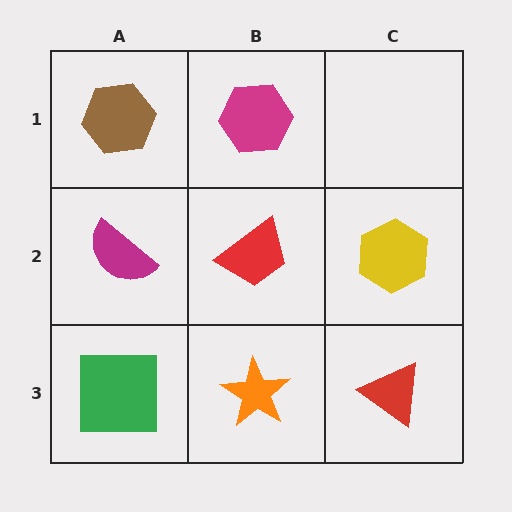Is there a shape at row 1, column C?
No, that cell is empty.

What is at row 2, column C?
A yellow hexagon.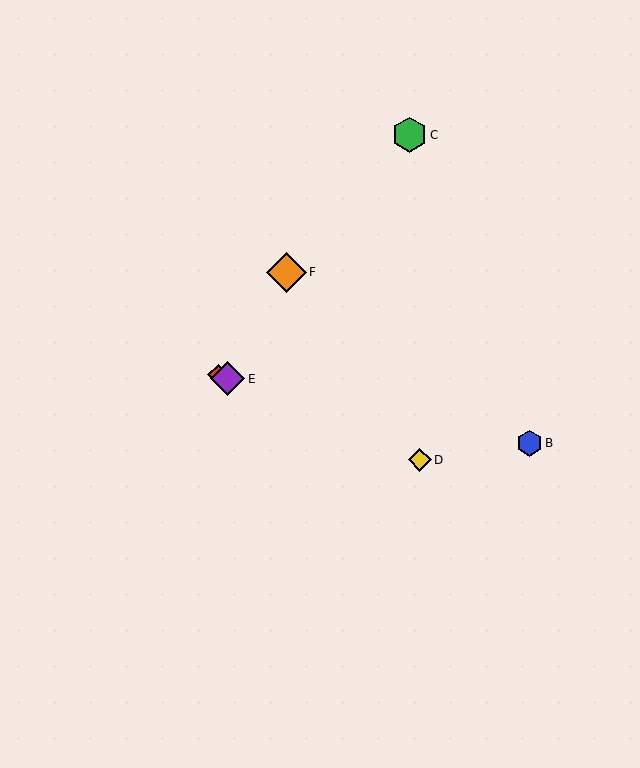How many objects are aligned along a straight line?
3 objects (A, D, E) are aligned along a straight line.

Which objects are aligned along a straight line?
Objects A, D, E are aligned along a straight line.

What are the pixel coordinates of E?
Object E is at (228, 379).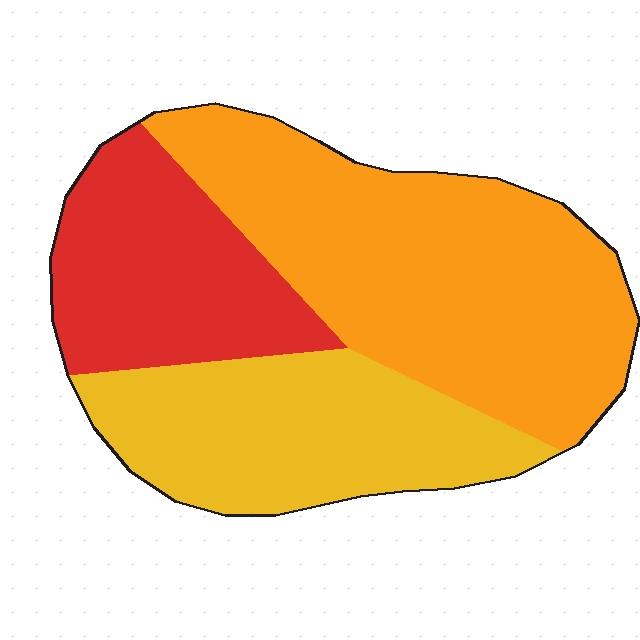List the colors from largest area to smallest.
From largest to smallest: orange, yellow, red.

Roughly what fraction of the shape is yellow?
Yellow covers 29% of the shape.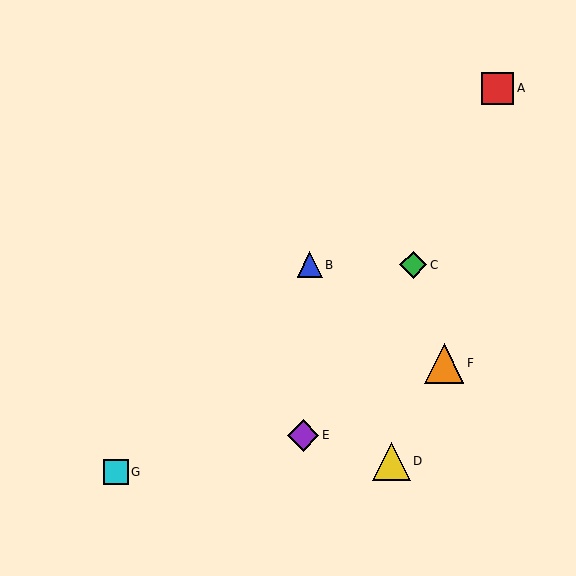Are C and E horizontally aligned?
No, C is at y≈265 and E is at y≈435.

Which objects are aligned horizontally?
Objects B, C are aligned horizontally.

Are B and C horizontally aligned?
Yes, both are at y≈265.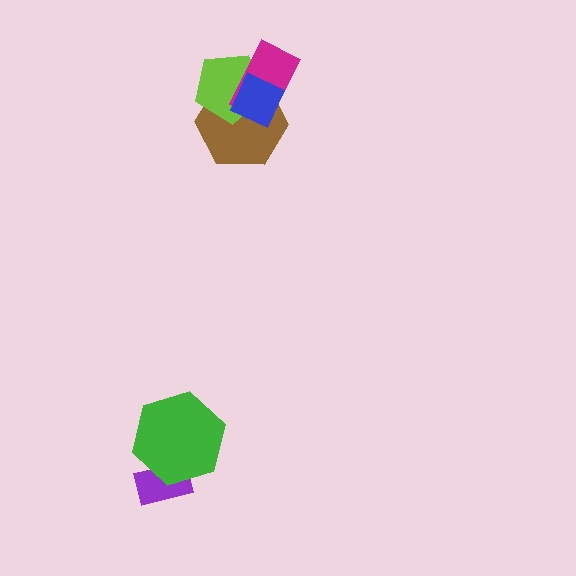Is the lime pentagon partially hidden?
Yes, it is partially covered by another shape.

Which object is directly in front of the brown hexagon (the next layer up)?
The lime pentagon is directly in front of the brown hexagon.